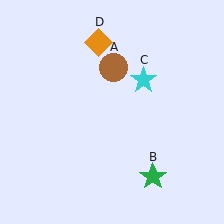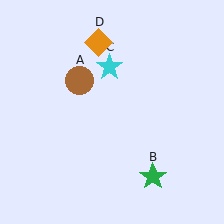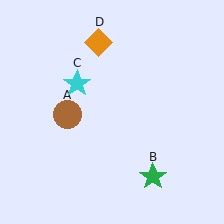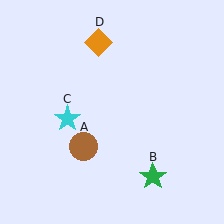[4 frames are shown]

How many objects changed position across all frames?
2 objects changed position: brown circle (object A), cyan star (object C).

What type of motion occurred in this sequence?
The brown circle (object A), cyan star (object C) rotated counterclockwise around the center of the scene.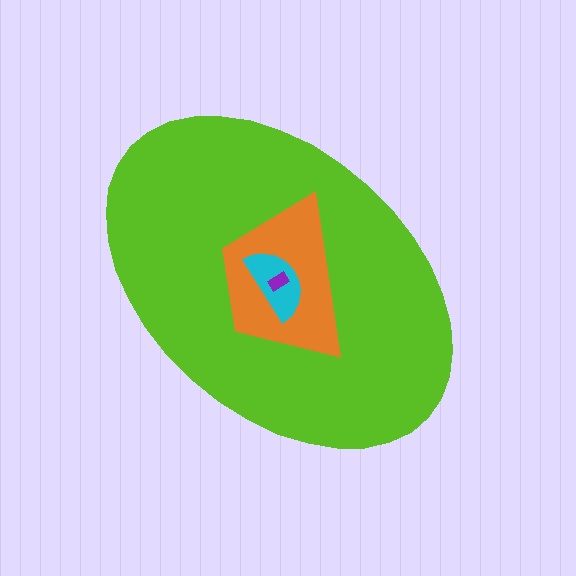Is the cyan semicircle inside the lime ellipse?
Yes.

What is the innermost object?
The purple rectangle.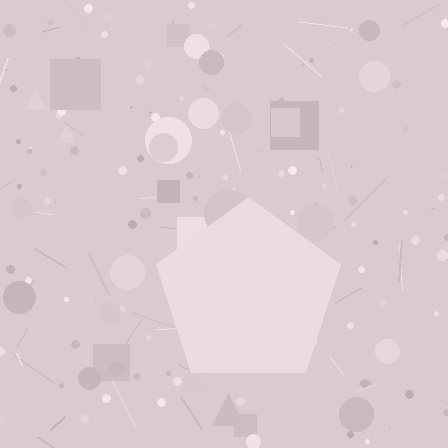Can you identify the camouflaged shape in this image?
The camouflaged shape is a pentagon.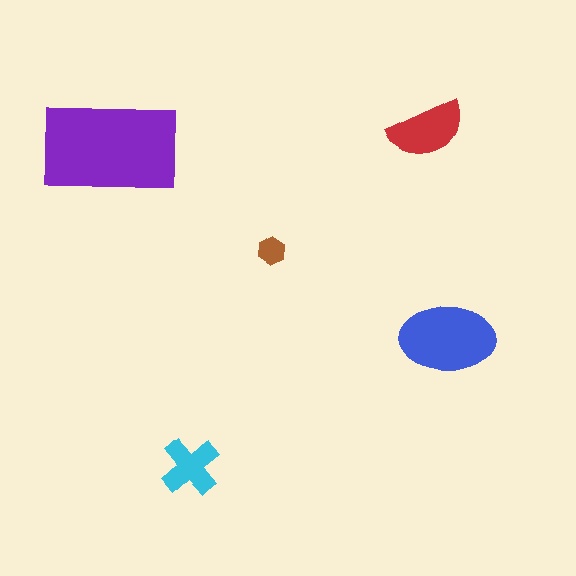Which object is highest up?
The red semicircle is topmost.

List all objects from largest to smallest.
The purple rectangle, the blue ellipse, the red semicircle, the cyan cross, the brown hexagon.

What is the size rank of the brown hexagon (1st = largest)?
5th.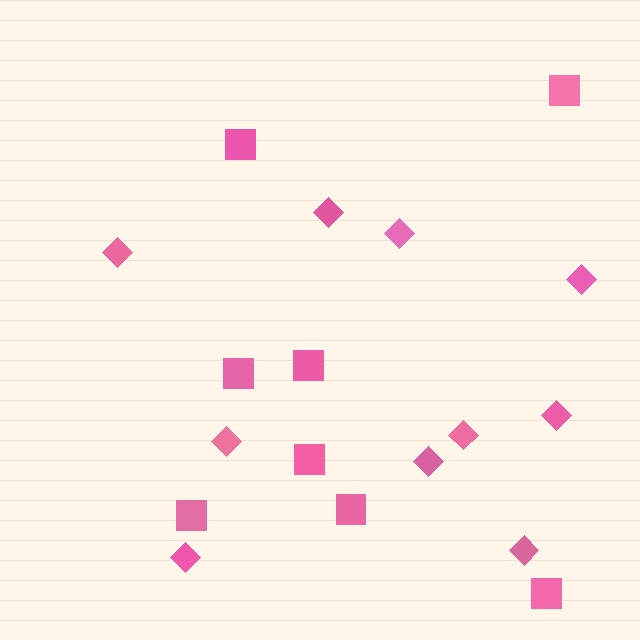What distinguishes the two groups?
There are 2 groups: one group of diamonds (10) and one group of squares (8).